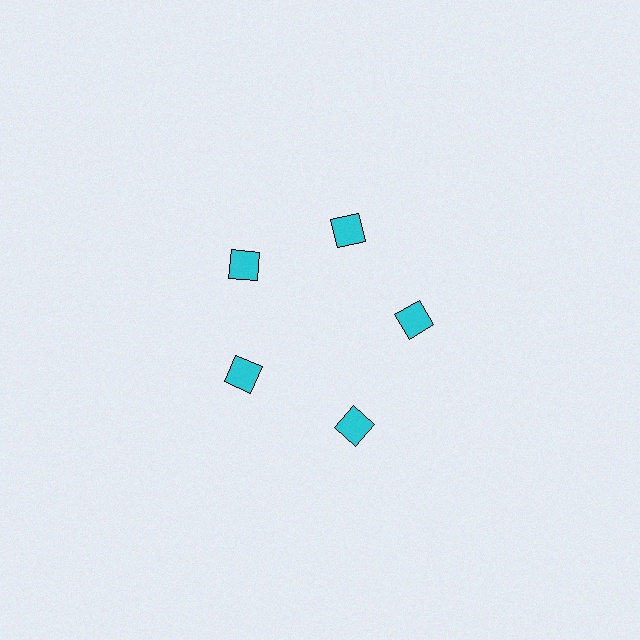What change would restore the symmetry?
The symmetry would be restored by moving it inward, back onto the ring so that all 5 squares sit at equal angles and equal distance from the center.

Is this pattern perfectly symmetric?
No. The 5 cyan squares are arranged in a ring, but one element near the 5 o'clock position is pushed outward from the center, breaking the 5-fold rotational symmetry.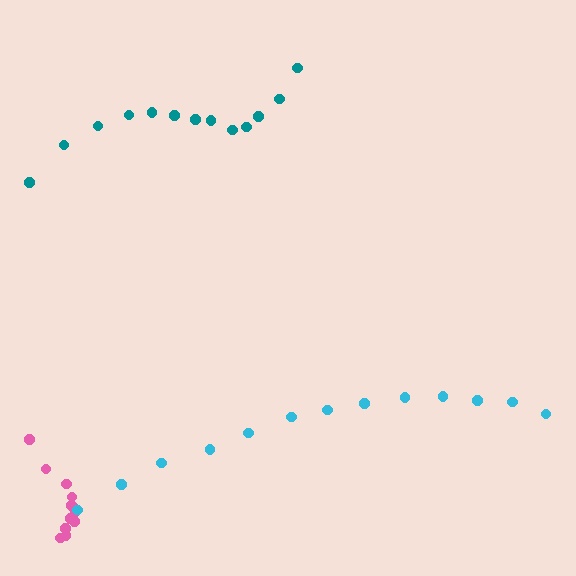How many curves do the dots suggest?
There are 3 distinct paths.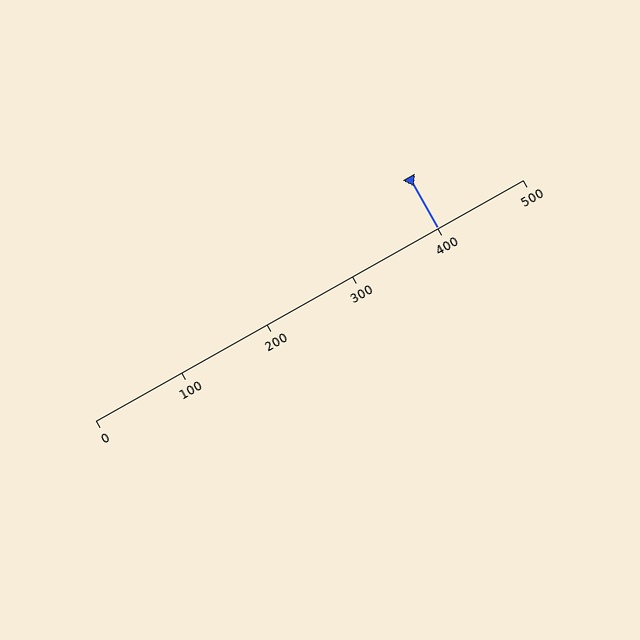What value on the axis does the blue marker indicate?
The marker indicates approximately 400.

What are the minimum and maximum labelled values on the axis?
The axis runs from 0 to 500.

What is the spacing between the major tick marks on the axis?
The major ticks are spaced 100 apart.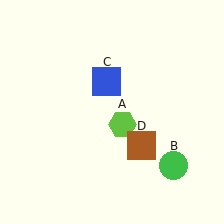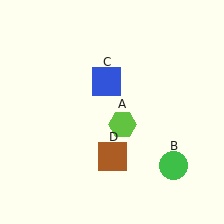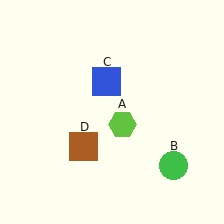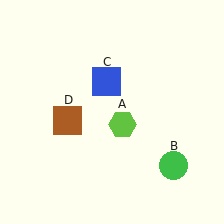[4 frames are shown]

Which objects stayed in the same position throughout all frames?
Lime hexagon (object A) and green circle (object B) and blue square (object C) remained stationary.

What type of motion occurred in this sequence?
The brown square (object D) rotated clockwise around the center of the scene.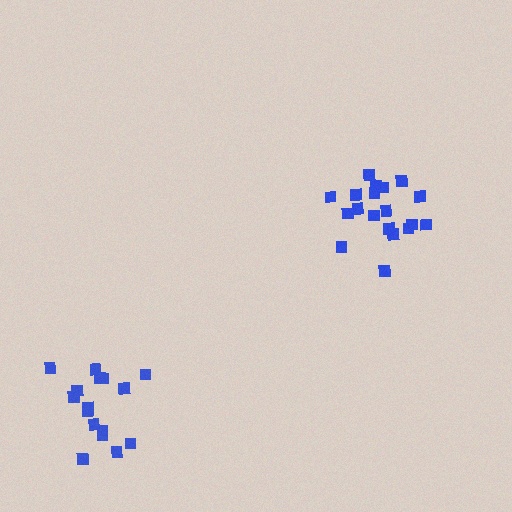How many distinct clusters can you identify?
There are 2 distinct clusters.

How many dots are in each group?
Group 1: 17 dots, Group 2: 19 dots (36 total).